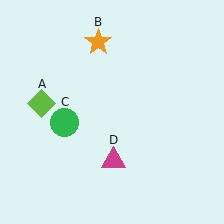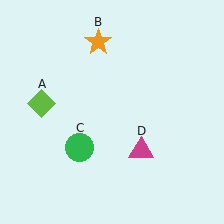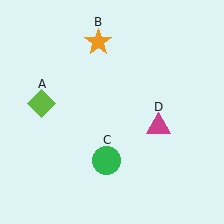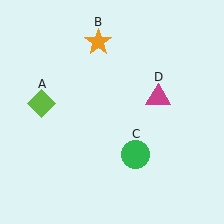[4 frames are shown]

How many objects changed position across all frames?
2 objects changed position: green circle (object C), magenta triangle (object D).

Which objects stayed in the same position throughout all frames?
Lime diamond (object A) and orange star (object B) remained stationary.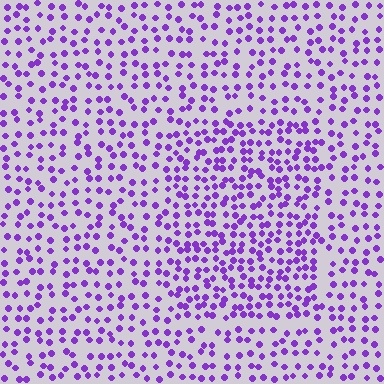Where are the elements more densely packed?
The elements are more densely packed inside the rectangle boundary.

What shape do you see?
I see a rectangle.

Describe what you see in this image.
The image contains small purple elements arranged at two different densities. A rectangle-shaped region is visible where the elements are more densely packed than the surrounding area.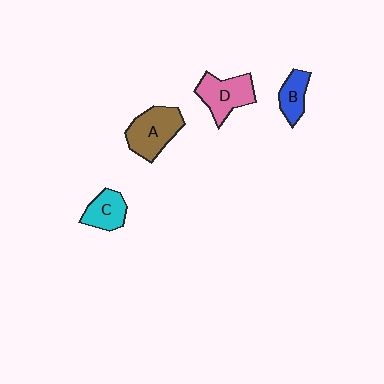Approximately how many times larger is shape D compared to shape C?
Approximately 1.4 times.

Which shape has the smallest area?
Shape B (blue).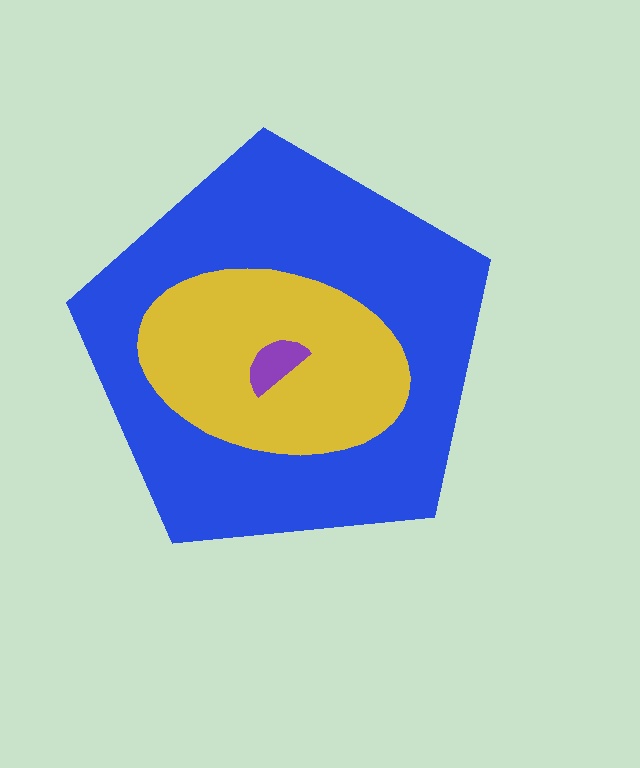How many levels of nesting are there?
3.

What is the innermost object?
The purple semicircle.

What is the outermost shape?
The blue pentagon.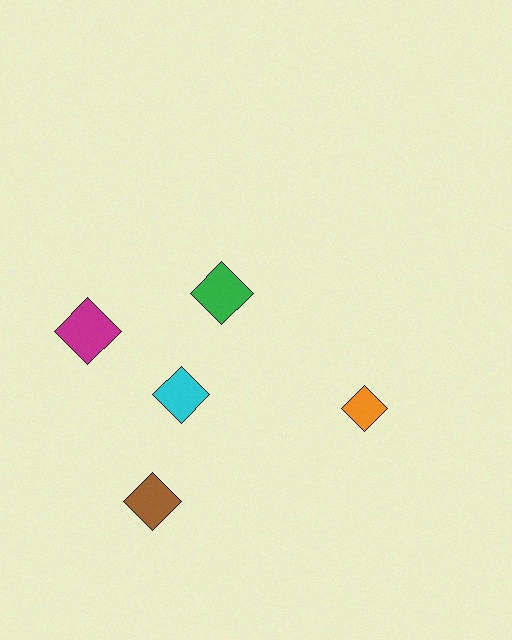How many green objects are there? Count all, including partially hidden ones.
There is 1 green object.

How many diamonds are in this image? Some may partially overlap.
There are 5 diamonds.